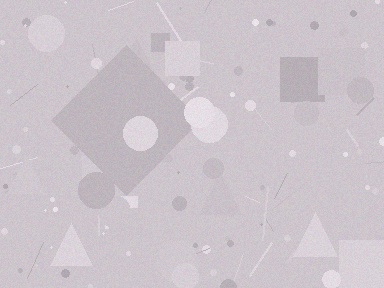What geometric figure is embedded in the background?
A diamond is embedded in the background.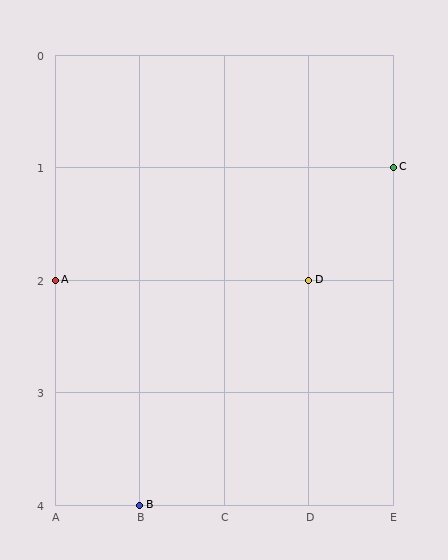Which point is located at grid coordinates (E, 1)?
Point C is at (E, 1).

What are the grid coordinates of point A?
Point A is at grid coordinates (A, 2).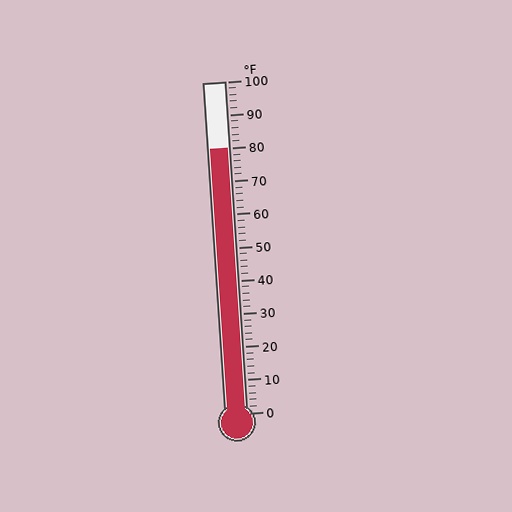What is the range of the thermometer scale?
The thermometer scale ranges from 0°F to 100°F.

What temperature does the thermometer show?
The thermometer shows approximately 80°F.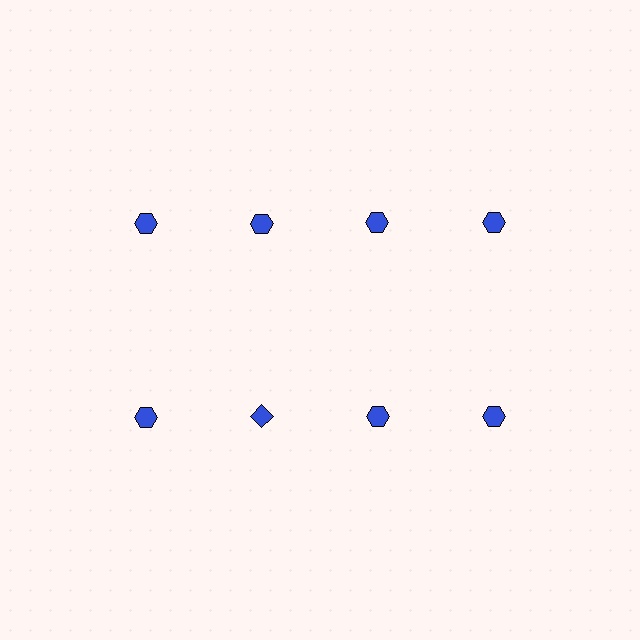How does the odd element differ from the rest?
It has a different shape: diamond instead of hexagon.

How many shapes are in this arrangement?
There are 8 shapes arranged in a grid pattern.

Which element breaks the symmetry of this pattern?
The blue diamond in the second row, second from left column breaks the symmetry. All other shapes are blue hexagons.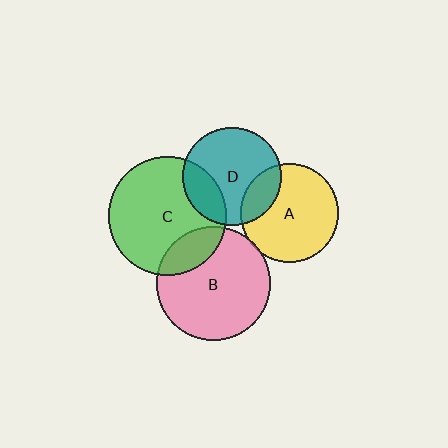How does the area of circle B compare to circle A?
Approximately 1.3 times.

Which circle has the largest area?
Circle C (green).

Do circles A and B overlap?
Yes.